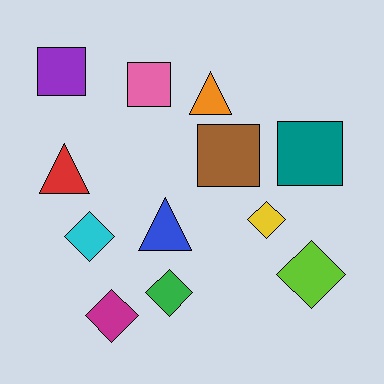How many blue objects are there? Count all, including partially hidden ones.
There is 1 blue object.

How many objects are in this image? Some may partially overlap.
There are 12 objects.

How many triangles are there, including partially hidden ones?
There are 3 triangles.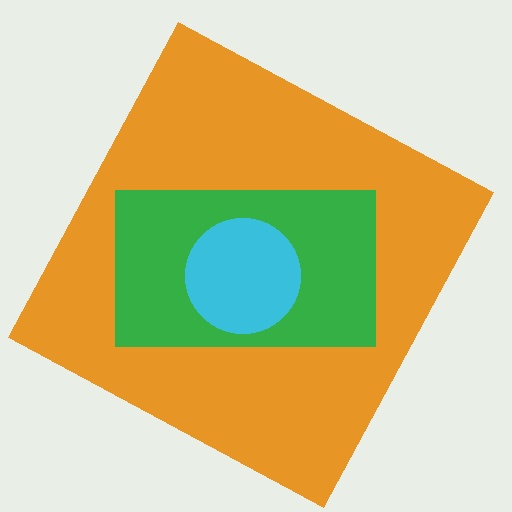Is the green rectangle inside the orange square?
Yes.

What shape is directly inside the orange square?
The green rectangle.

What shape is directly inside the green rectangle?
The cyan circle.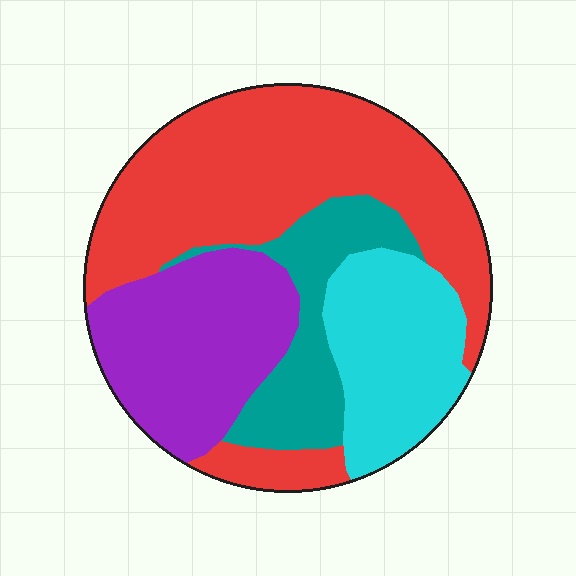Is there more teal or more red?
Red.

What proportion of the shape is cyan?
Cyan takes up about one fifth (1/5) of the shape.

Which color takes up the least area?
Teal, at roughly 15%.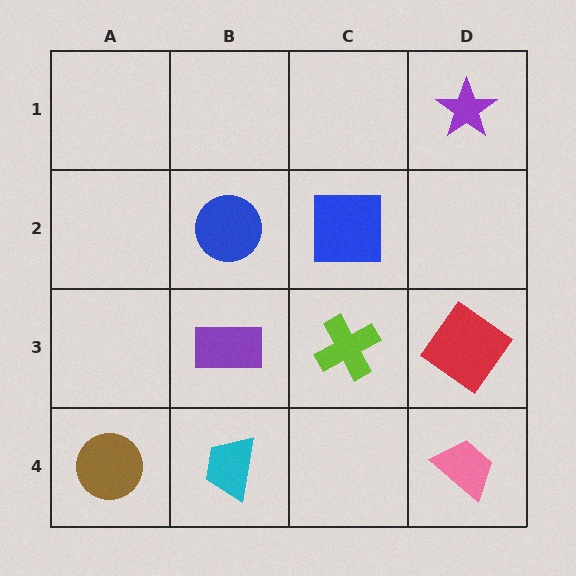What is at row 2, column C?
A blue square.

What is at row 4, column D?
A pink trapezoid.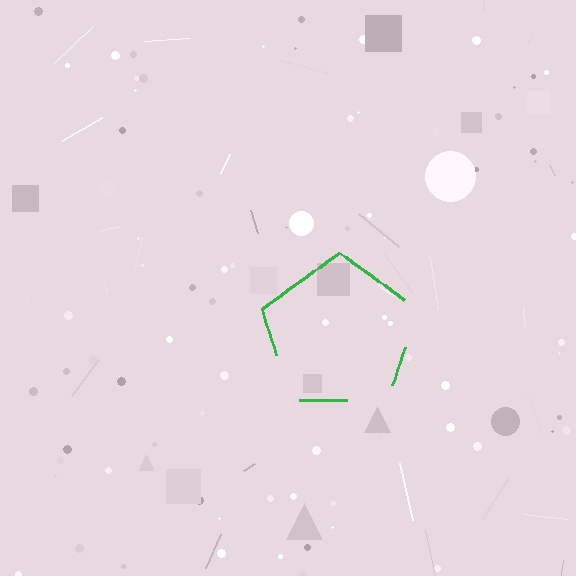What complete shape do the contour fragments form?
The contour fragments form a pentagon.